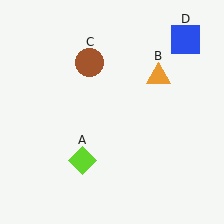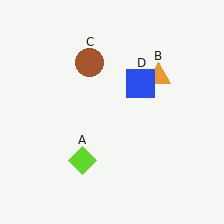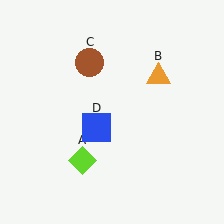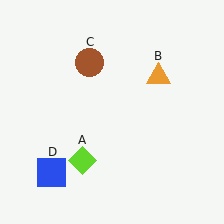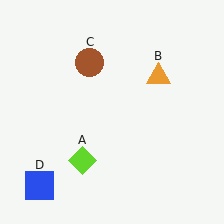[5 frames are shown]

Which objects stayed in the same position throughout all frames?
Lime diamond (object A) and orange triangle (object B) and brown circle (object C) remained stationary.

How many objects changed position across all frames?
1 object changed position: blue square (object D).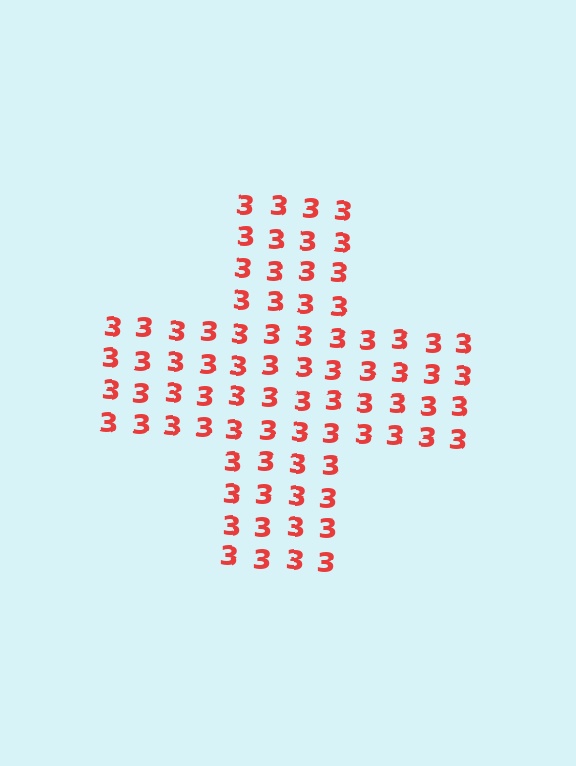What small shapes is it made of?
It is made of small digit 3's.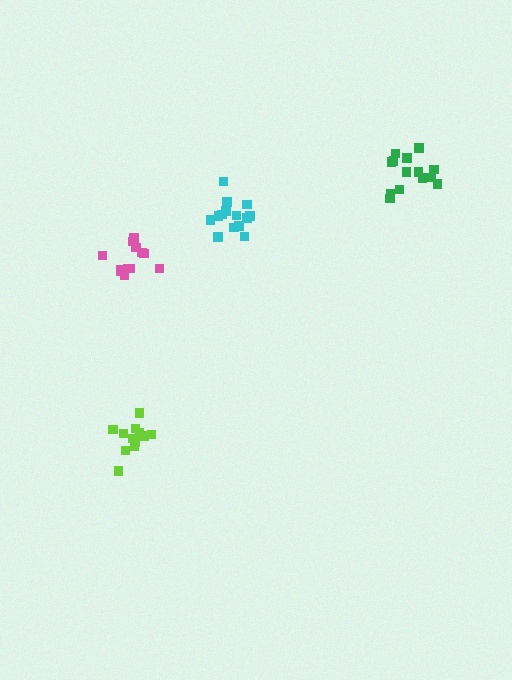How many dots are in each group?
Group 1: 12 dots, Group 2: 14 dots, Group 3: 14 dots, Group 4: 14 dots (54 total).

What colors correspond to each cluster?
The clusters are colored: pink, lime, green, cyan.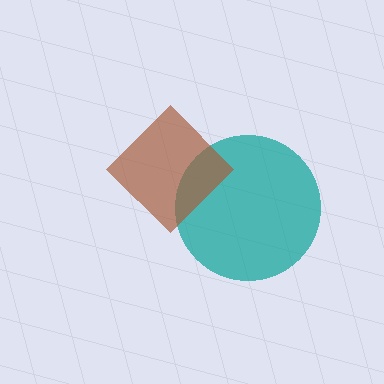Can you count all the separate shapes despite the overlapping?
Yes, there are 2 separate shapes.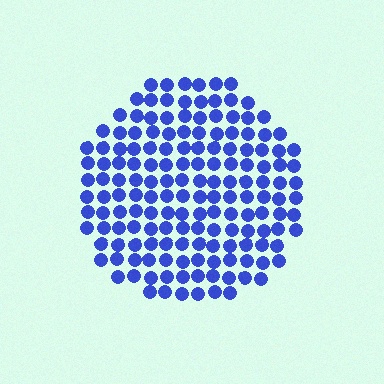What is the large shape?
The large shape is a circle.